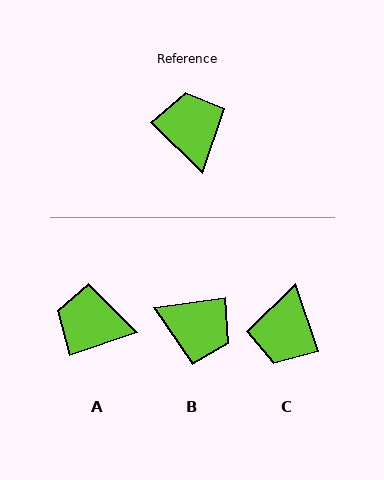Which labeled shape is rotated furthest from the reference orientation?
C, about 153 degrees away.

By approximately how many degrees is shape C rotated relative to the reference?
Approximately 153 degrees counter-clockwise.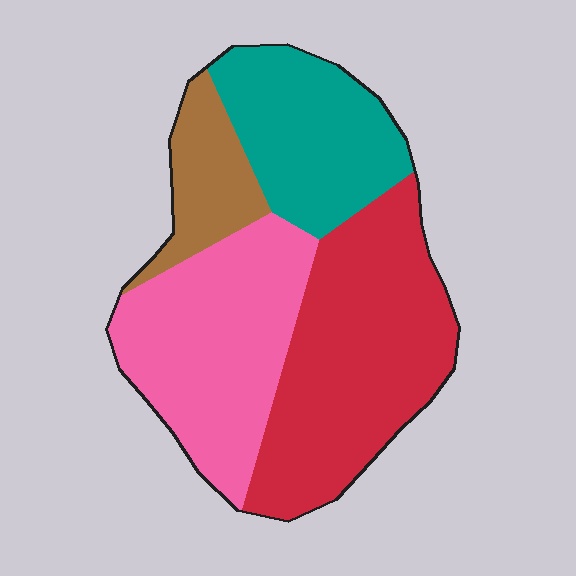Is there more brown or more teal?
Teal.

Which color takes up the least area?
Brown, at roughly 10%.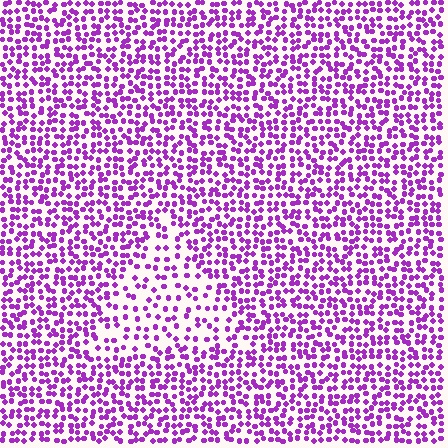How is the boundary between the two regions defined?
The boundary is defined by a change in element density (approximately 1.9x ratio). All elements are the same color, size, and shape.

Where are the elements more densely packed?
The elements are more densely packed outside the triangle boundary.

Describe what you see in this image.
The image contains small purple elements arranged at two different densities. A triangle-shaped region is visible where the elements are less densely packed than the surrounding area.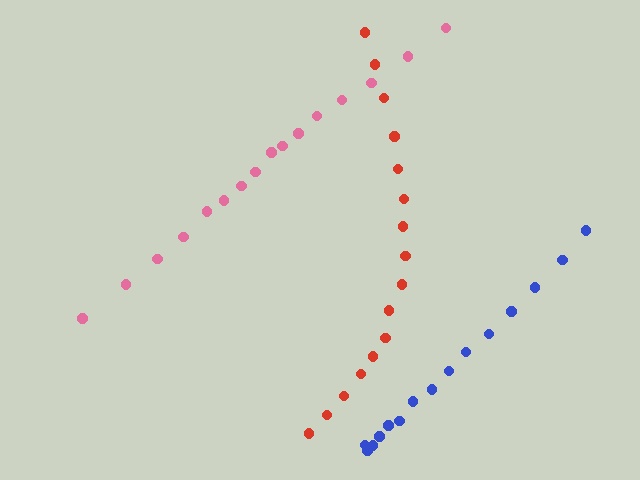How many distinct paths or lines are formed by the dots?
There are 3 distinct paths.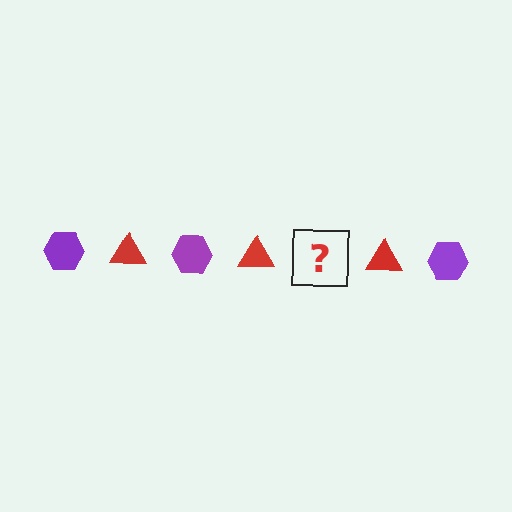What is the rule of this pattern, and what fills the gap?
The rule is that the pattern alternates between purple hexagon and red triangle. The gap should be filled with a purple hexagon.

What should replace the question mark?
The question mark should be replaced with a purple hexagon.